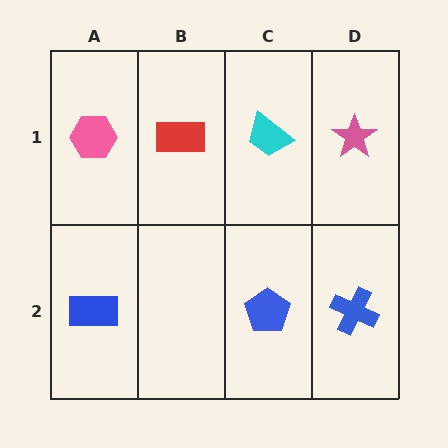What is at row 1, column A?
A pink hexagon.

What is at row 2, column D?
A blue cross.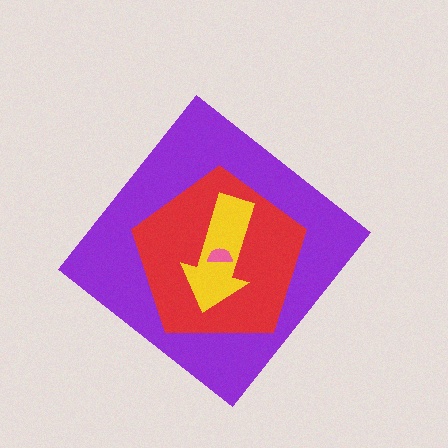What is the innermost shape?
The pink semicircle.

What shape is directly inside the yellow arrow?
The pink semicircle.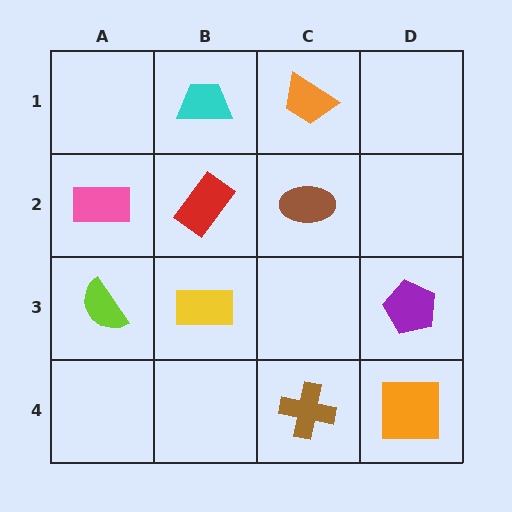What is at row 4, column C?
A brown cross.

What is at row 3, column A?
A lime semicircle.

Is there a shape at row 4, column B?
No, that cell is empty.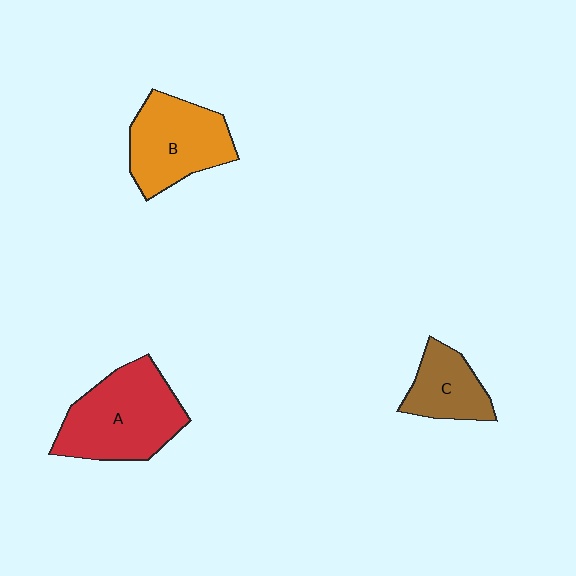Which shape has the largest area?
Shape A (red).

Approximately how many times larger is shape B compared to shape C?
Approximately 1.6 times.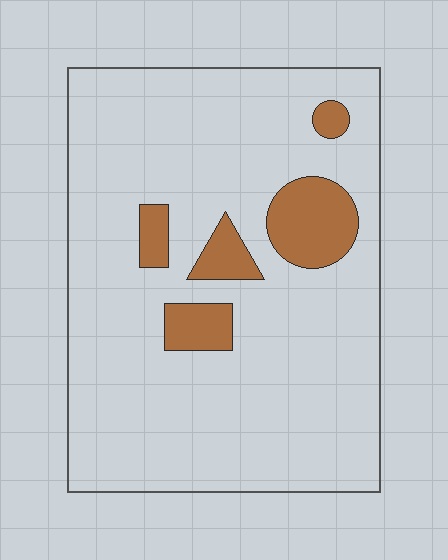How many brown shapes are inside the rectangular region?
5.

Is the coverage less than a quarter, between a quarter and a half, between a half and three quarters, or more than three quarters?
Less than a quarter.